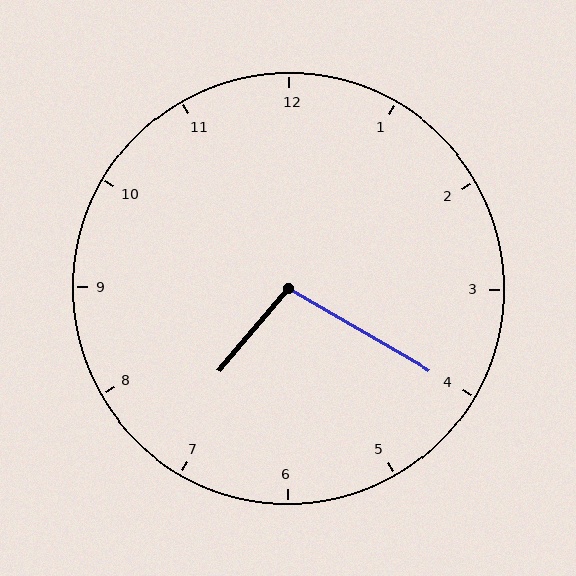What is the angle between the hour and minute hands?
Approximately 100 degrees.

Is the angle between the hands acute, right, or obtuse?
It is obtuse.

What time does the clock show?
7:20.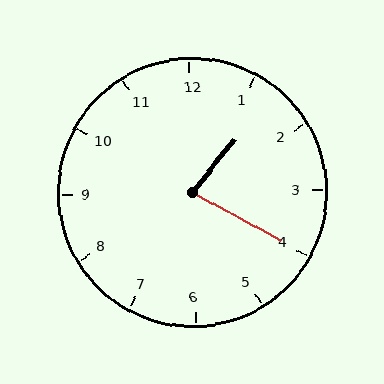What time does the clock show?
1:20.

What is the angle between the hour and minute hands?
Approximately 80 degrees.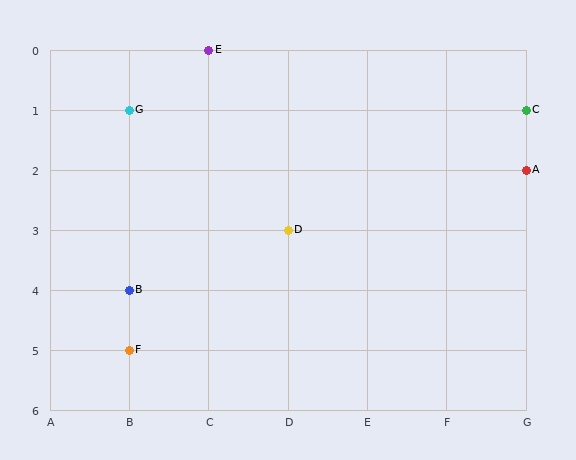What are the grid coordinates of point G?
Point G is at grid coordinates (B, 1).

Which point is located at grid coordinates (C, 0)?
Point E is at (C, 0).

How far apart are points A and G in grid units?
Points A and G are 5 columns and 1 row apart (about 5.1 grid units diagonally).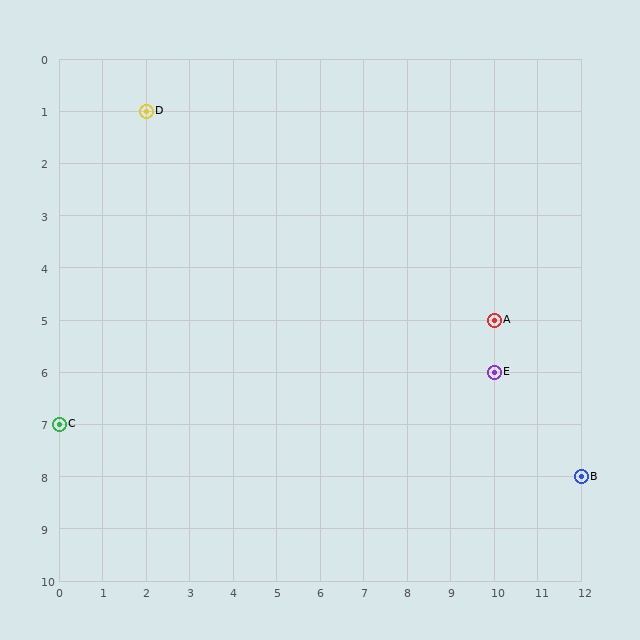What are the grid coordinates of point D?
Point D is at grid coordinates (2, 1).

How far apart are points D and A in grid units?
Points D and A are 8 columns and 4 rows apart (about 8.9 grid units diagonally).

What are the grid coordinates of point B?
Point B is at grid coordinates (12, 8).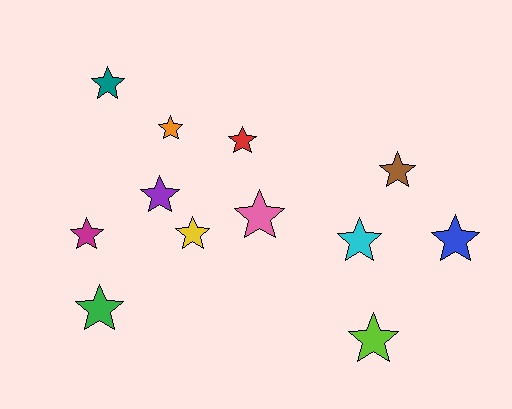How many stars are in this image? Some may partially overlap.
There are 12 stars.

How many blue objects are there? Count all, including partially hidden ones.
There is 1 blue object.